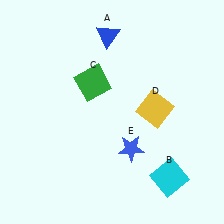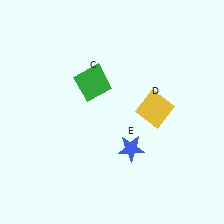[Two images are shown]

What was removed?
The blue triangle (A), the cyan square (B) were removed in Image 2.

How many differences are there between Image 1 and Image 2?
There are 2 differences between the two images.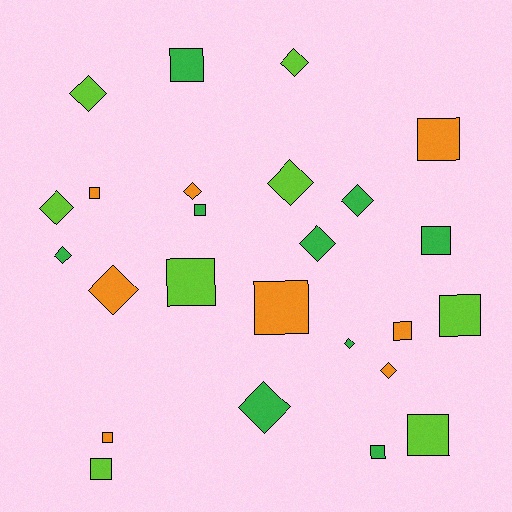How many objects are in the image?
There are 25 objects.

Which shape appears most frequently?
Square, with 13 objects.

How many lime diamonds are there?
There are 4 lime diamonds.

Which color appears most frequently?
Green, with 9 objects.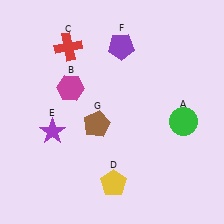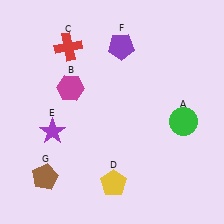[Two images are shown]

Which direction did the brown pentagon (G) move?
The brown pentagon (G) moved down.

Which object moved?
The brown pentagon (G) moved down.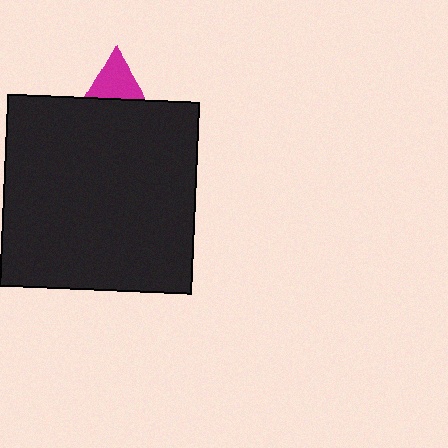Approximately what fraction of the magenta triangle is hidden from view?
Roughly 59% of the magenta triangle is hidden behind the black square.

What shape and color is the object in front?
The object in front is a black square.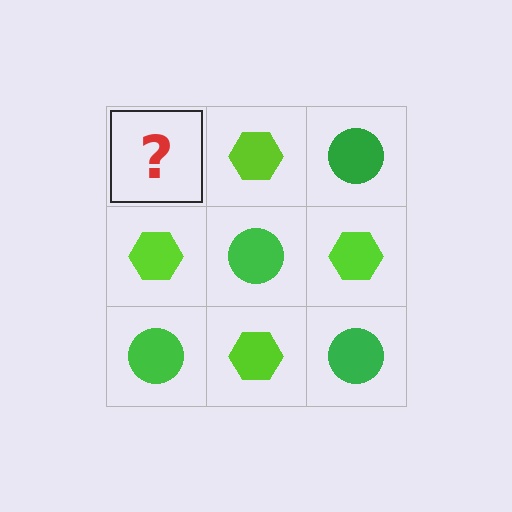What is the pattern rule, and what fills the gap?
The rule is that it alternates green circle and lime hexagon in a checkerboard pattern. The gap should be filled with a green circle.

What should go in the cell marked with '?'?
The missing cell should contain a green circle.